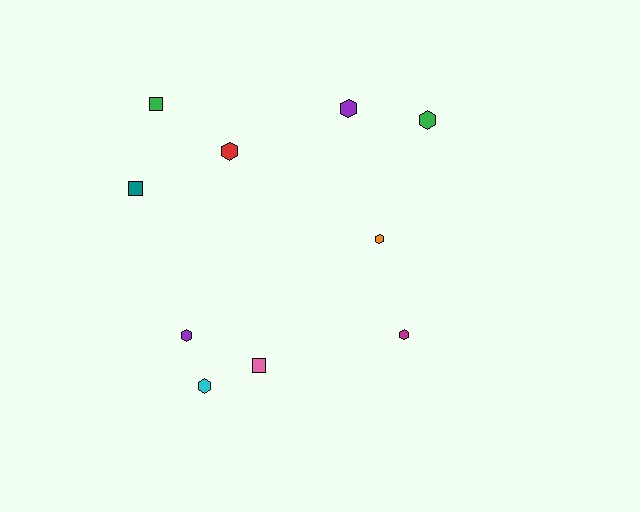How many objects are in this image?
There are 10 objects.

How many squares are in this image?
There are 3 squares.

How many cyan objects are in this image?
There is 1 cyan object.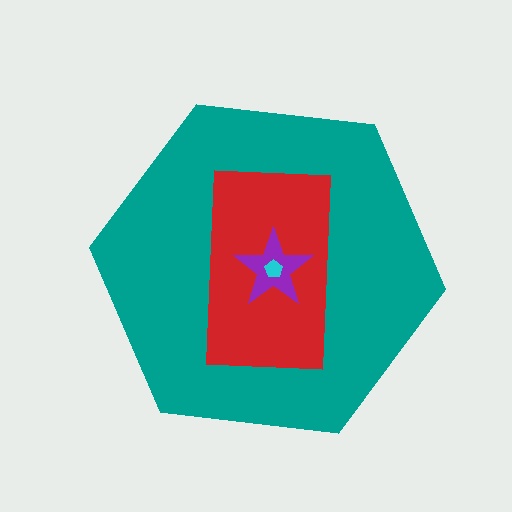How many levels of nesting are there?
4.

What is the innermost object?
The cyan pentagon.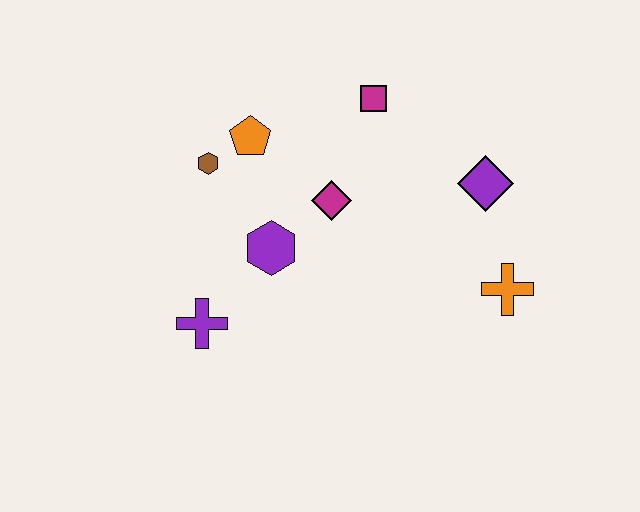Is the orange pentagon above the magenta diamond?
Yes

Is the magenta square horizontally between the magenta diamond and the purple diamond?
Yes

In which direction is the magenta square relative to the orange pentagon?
The magenta square is to the right of the orange pentagon.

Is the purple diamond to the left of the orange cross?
Yes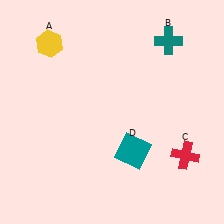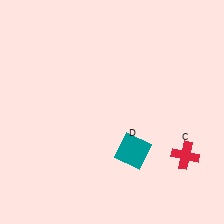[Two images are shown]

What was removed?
The yellow hexagon (A), the teal cross (B) were removed in Image 2.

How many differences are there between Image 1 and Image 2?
There are 2 differences between the two images.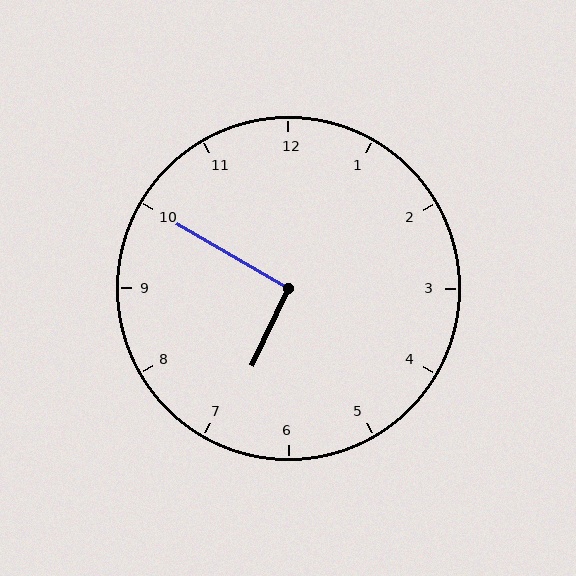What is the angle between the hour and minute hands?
Approximately 95 degrees.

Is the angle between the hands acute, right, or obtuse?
It is right.